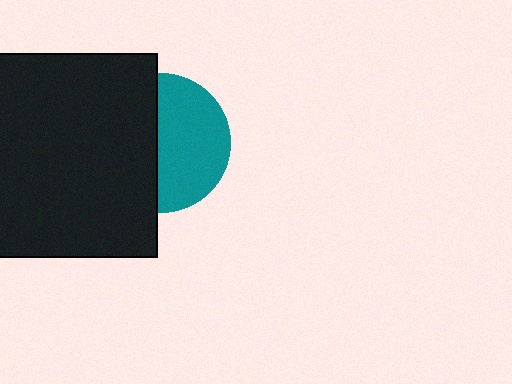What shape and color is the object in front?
The object in front is a black square.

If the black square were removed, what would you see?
You would see the complete teal circle.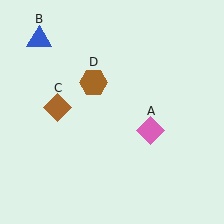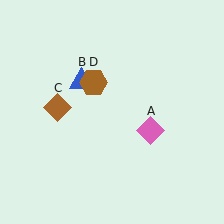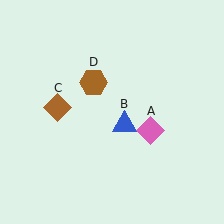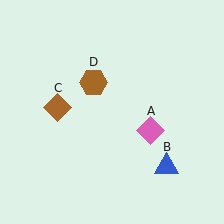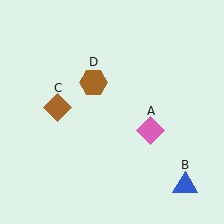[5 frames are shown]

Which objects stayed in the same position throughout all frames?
Pink diamond (object A) and brown diamond (object C) and brown hexagon (object D) remained stationary.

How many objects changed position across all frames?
1 object changed position: blue triangle (object B).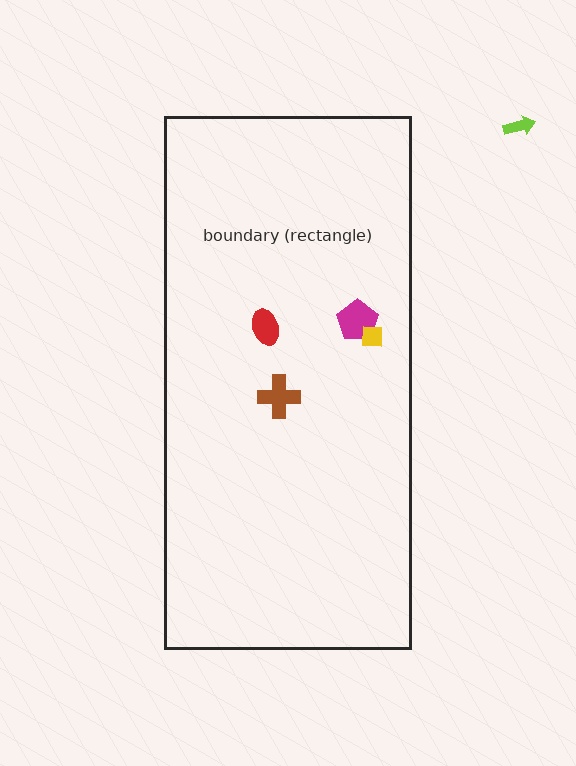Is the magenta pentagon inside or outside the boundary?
Inside.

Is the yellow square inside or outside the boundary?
Inside.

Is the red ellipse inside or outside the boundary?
Inside.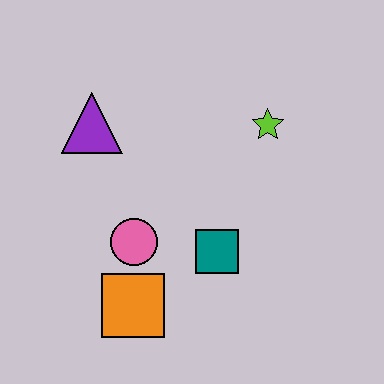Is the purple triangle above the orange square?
Yes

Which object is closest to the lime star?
The teal square is closest to the lime star.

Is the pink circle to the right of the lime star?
No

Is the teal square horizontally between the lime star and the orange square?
Yes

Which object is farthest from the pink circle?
The lime star is farthest from the pink circle.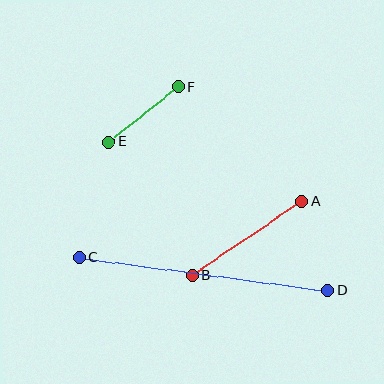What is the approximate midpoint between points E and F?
The midpoint is at approximately (143, 115) pixels.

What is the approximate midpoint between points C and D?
The midpoint is at approximately (203, 274) pixels.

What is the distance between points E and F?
The distance is approximately 88 pixels.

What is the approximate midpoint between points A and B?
The midpoint is at approximately (247, 238) pixels.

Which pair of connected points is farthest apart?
Points C and D are farthest apart.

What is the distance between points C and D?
The distance is approximately 250 pixels.